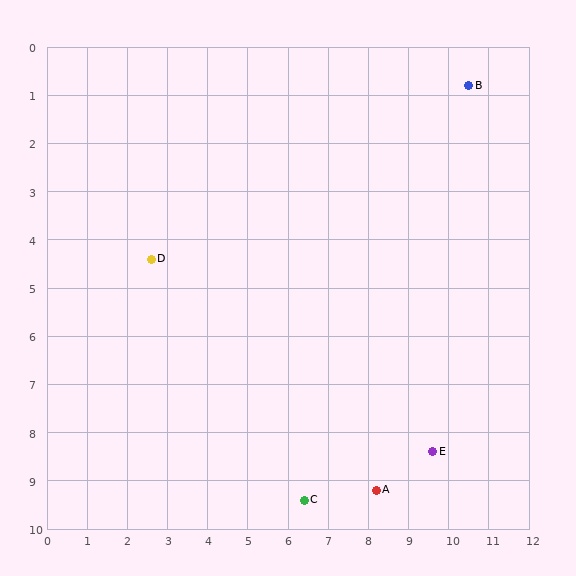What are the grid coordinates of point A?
Point A is at approximately (8.2, 9.2).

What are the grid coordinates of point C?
Point C is at approximately (6.4, 9.4).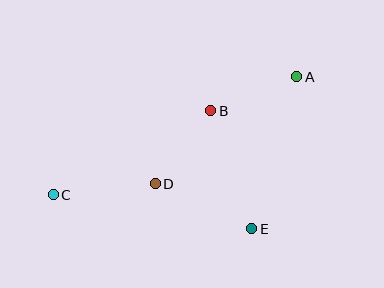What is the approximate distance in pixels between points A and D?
The distance between A and D is approximately 178 pixels.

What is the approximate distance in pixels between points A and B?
The distance between A and B is approximately 93 pixels.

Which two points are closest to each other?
Points B and D are closest to each other.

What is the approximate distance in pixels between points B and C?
The distance between B and C is approximately 178 pixels.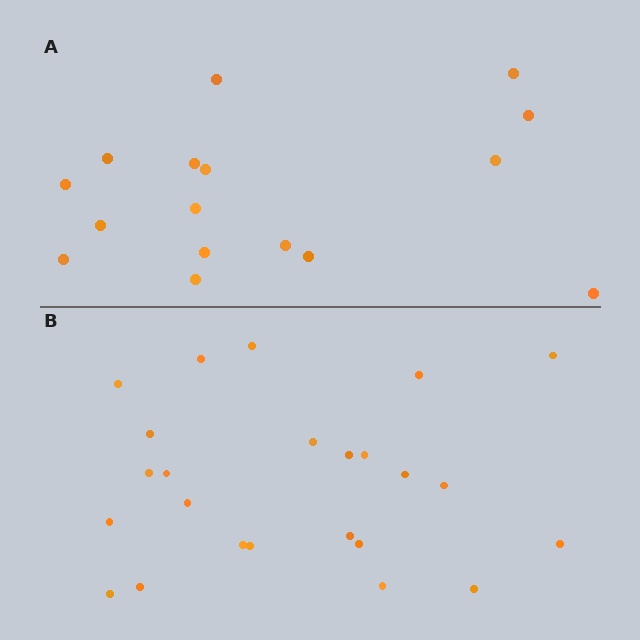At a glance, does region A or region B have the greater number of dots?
Region B (the bottom region) has more dots.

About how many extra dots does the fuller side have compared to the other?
Region B has roughly 8 or so more dots than region A.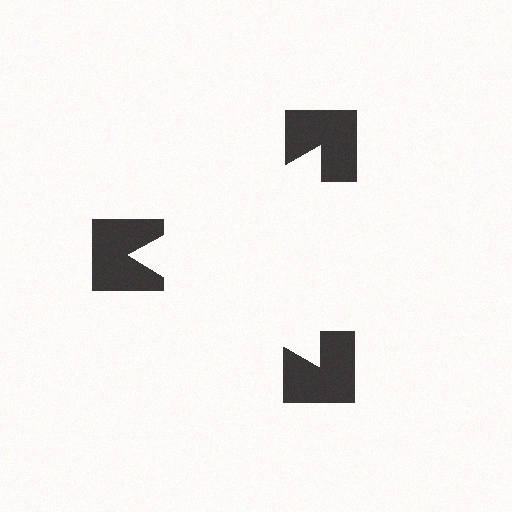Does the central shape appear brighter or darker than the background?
It typically appears slightly brighter than the background, even though no actual brightness change is drawn.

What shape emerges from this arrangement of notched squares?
An illusory triangle — its edges are inferred from the aligned wedge cuts in the notched squares, not physically drawn.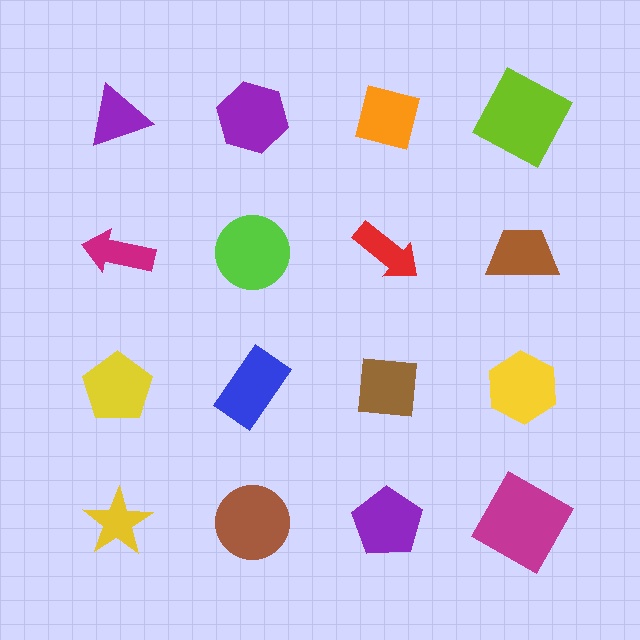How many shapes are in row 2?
4 shapes.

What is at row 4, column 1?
A yellow star.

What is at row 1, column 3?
An orange square.